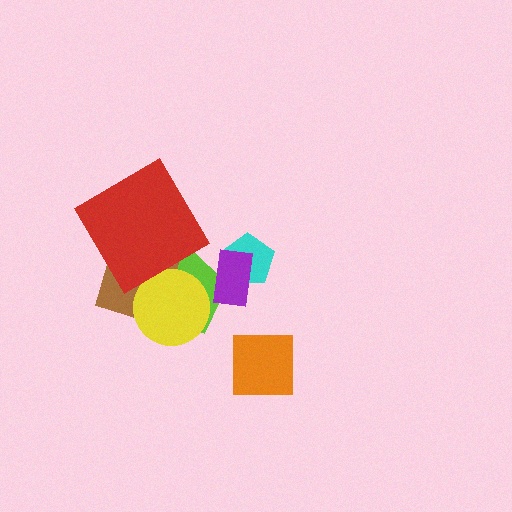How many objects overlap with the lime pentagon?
4 objects overlap with the lime pentagon.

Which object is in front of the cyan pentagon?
The purple rectangle is in front of the cyan pentagon.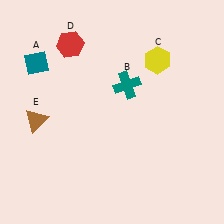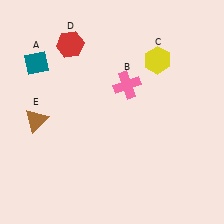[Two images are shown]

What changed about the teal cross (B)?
In Image 1, B is teal. In Image 2, it changed to pink.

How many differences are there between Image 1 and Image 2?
There is 1 difference between the two images.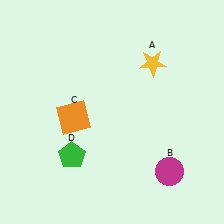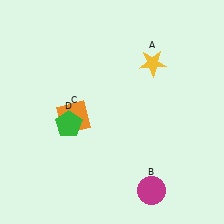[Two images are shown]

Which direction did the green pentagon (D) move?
The green pentagon (D) moved up.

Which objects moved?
The objects that moved are: the magenta circle (B), the green pentagon (D).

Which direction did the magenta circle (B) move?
The magenta circle (B) moved down.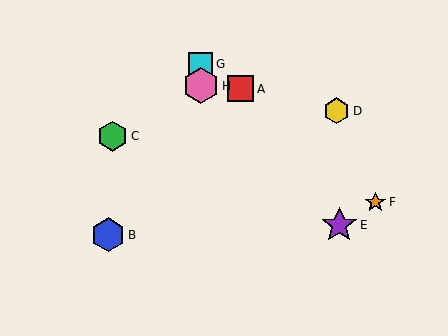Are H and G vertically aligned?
Yes, both are at x≈201.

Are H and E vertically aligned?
No, H is at x≈201 and E is at x≈339.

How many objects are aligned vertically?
2 objects (G, H) are aligned vertically.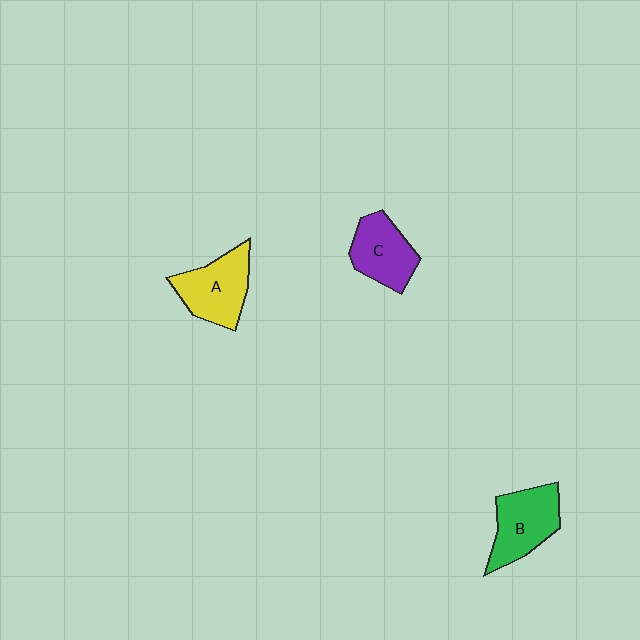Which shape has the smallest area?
Shape C (purple).